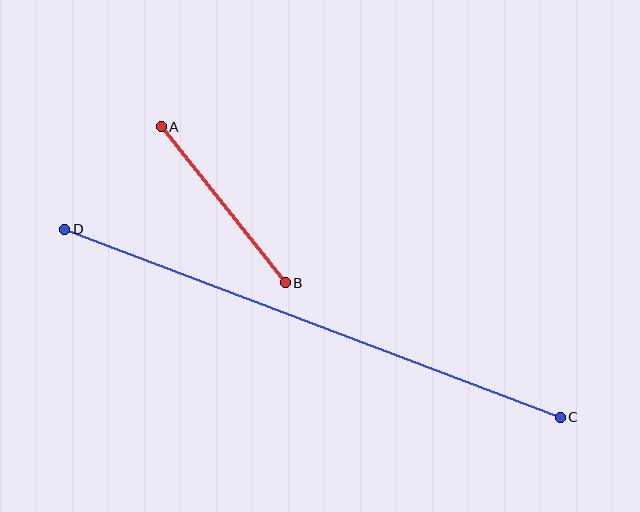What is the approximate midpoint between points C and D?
The midpoint is at approximately (312, 323) pixels.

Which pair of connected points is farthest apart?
Points C and D are farthest apart.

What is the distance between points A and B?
The distance is approximately 199 pixels.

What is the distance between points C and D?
The distance is approximately 530 pixels.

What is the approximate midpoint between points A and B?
The midpoint is at approximately (223, 205) pixels.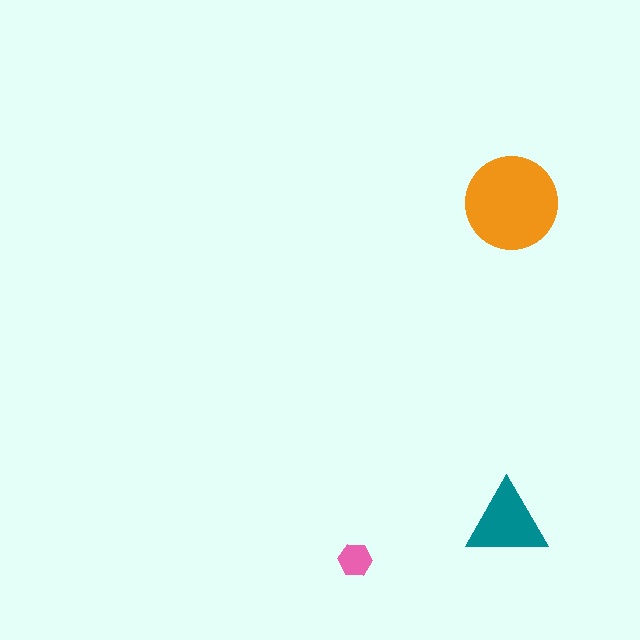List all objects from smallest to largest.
The pink hexagon, the teal triangle, the orange circle.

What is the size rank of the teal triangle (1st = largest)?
2nd.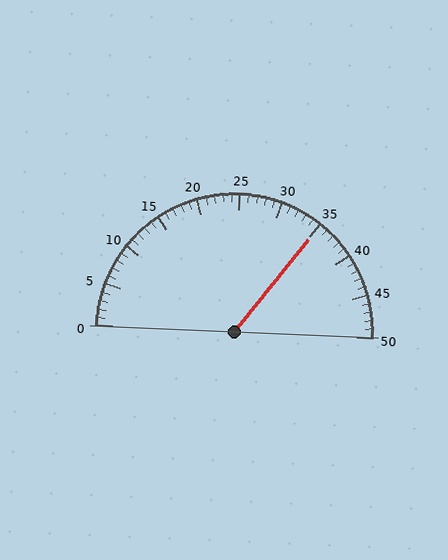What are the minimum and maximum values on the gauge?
The gauge ranges from 0 to 50.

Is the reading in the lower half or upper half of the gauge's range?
The reading is in the upper half of the range (0 to 50).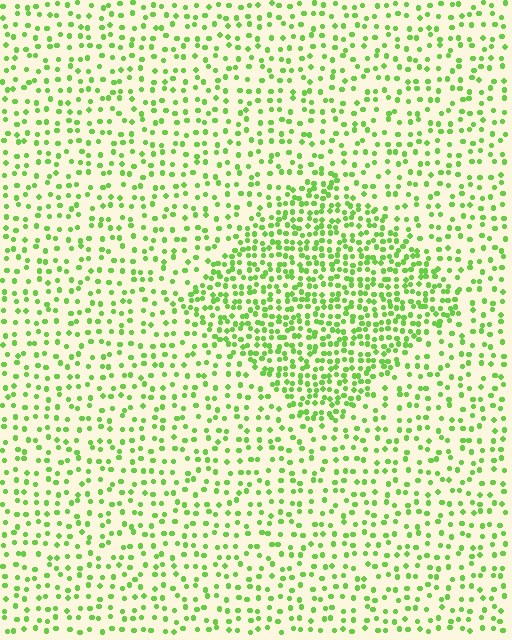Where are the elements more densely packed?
The elements are more densely packed inside the diamond boundary.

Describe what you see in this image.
The image contains small lime elements arranged at two different densities. A diamond-shaped region is visible where the elements are more densely packed than the surrounding area.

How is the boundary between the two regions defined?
The boundary is defined by a change in element density (approximately 2.0x ratio). All elements are the same color, size, and shape.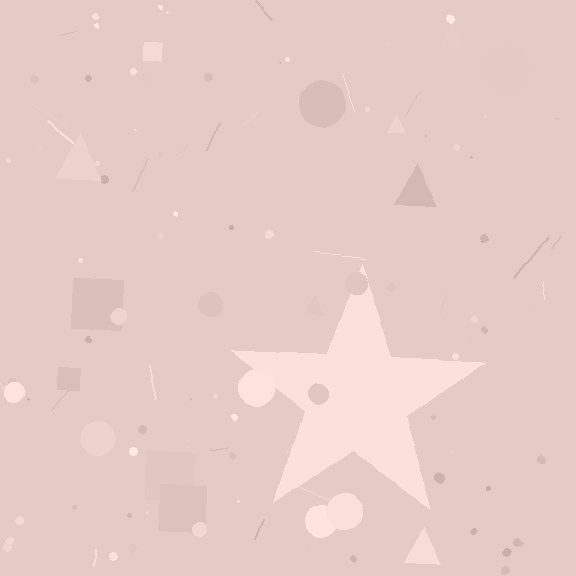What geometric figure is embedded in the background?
A star is embedded in the background.